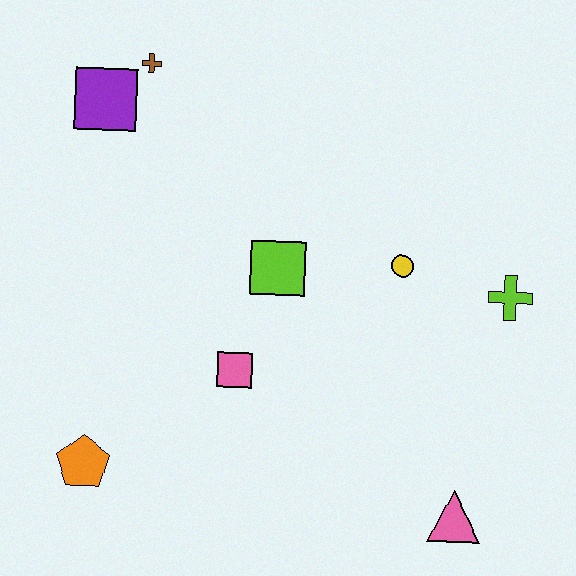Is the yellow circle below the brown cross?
Yes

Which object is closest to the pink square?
The lime square is closest to the pink square.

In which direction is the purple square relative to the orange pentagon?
The purple square is above the orange pentagon.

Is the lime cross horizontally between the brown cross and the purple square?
No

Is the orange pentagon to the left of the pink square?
Yes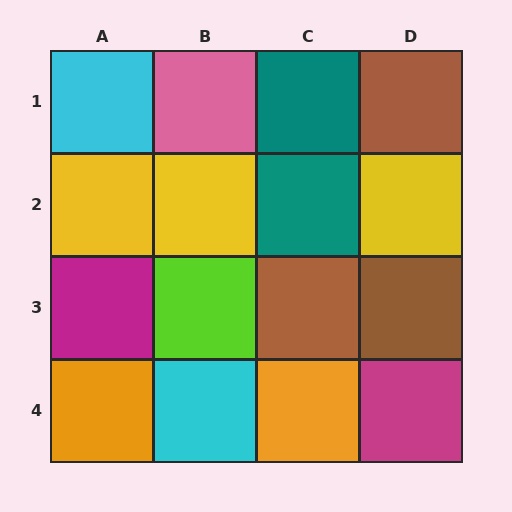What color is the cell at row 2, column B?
Yellow.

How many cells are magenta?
2 cells are magenta.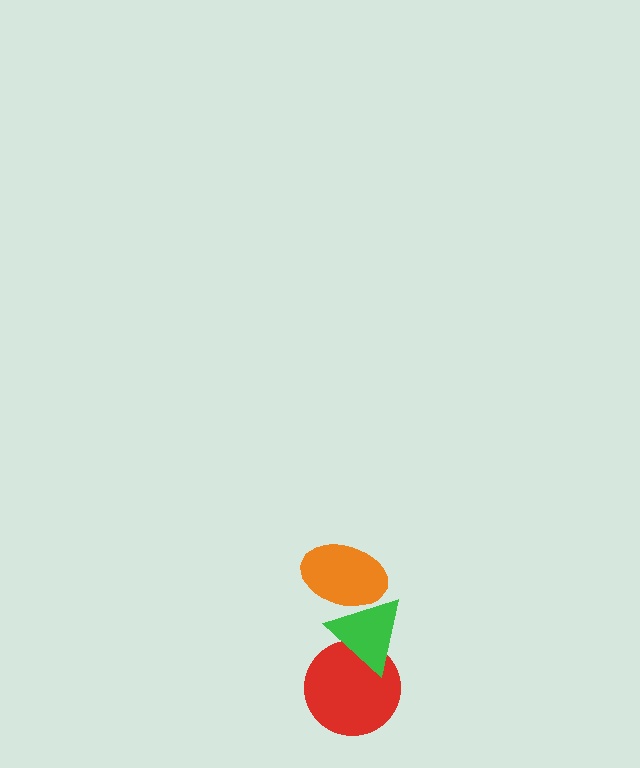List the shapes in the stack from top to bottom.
From top to bottom: the orange ellipse, the green triangle, the red circle.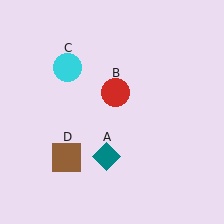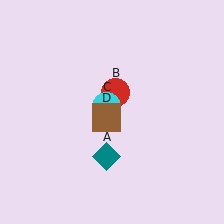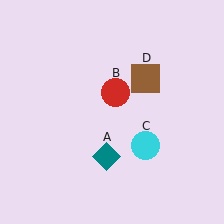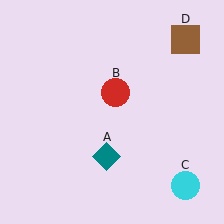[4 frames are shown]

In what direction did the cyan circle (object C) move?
The cyan circle (object C) moved down and to the right.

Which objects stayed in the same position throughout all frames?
Teal diamond (object A) and red circle (object B) remained stationary.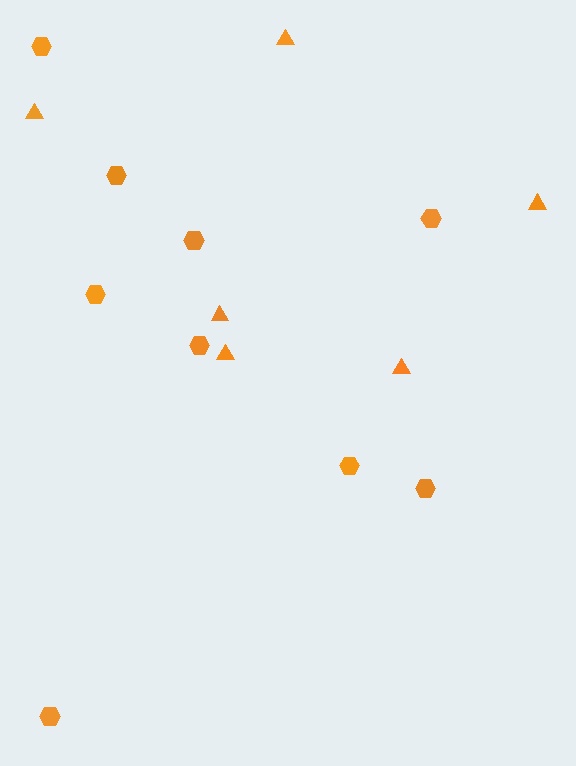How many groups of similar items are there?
There are 2 groups: one group of triangles (6) and one group of hexagons (9).